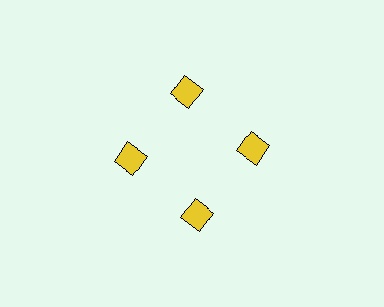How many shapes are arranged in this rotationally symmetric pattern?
There are 4 shapes, arranged in 4 groups of 1.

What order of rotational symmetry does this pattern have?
This pattern has 4-fold rotational symmetry.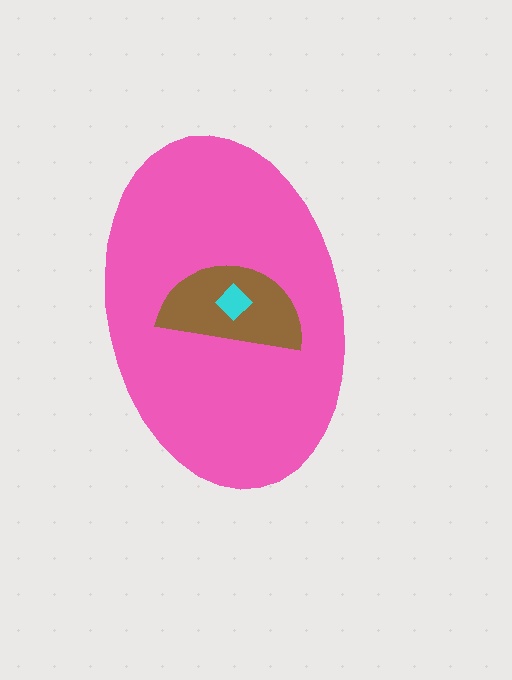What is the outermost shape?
The pink ellipse.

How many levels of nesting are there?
3.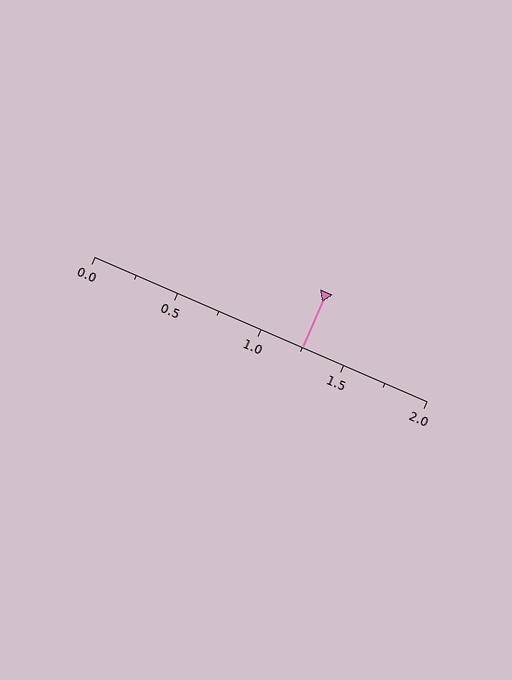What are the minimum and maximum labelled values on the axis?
The axis runs from 0.0 to 2.0.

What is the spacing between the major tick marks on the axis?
The major ticks are spaced 0.5 apart.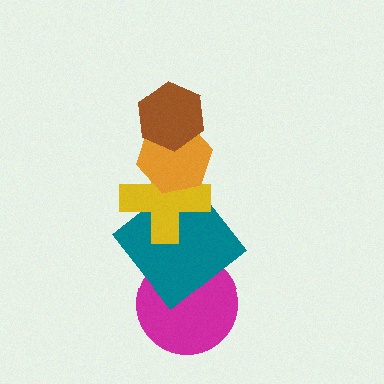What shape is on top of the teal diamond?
The yellow cross is on top of the teal diamond.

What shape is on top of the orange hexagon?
The brown hexagon is on top of the orange hexagon.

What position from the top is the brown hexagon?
The brown hexagon is 1st from the top.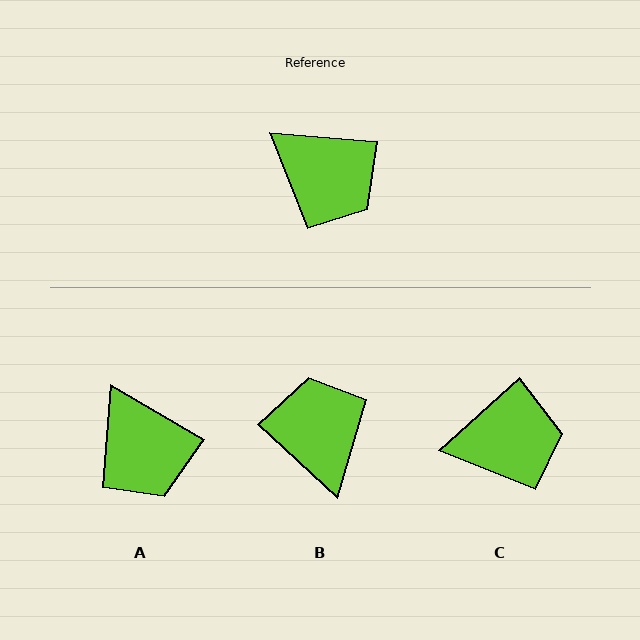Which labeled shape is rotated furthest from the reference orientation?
B, about 142 degrees away.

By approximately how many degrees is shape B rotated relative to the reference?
Approximately 142 degrees counter-clockwise.